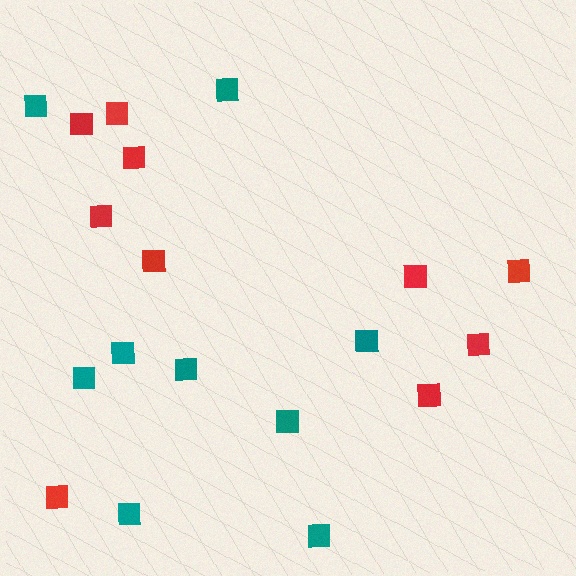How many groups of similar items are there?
There are 2 groups: one group of red squares (10) and one group of teal squares (9).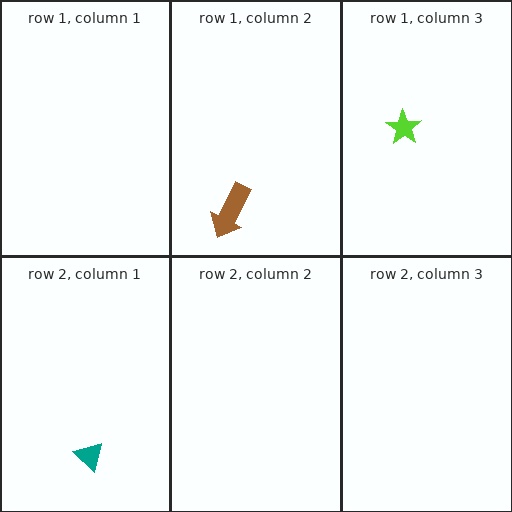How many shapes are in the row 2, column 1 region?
1.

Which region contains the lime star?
The row 1, column 3 region.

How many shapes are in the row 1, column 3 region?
1.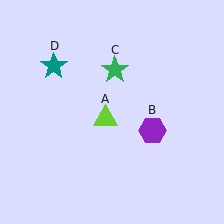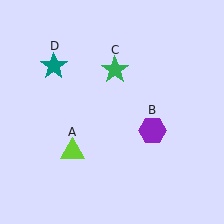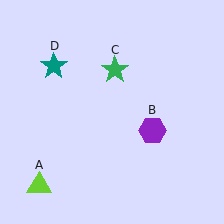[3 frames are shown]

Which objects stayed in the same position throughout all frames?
Purple hexagon (object B) and green star (object C) and teal star (object D) remained stationary.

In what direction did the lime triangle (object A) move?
The lime triangle (object A) moved down and to the left.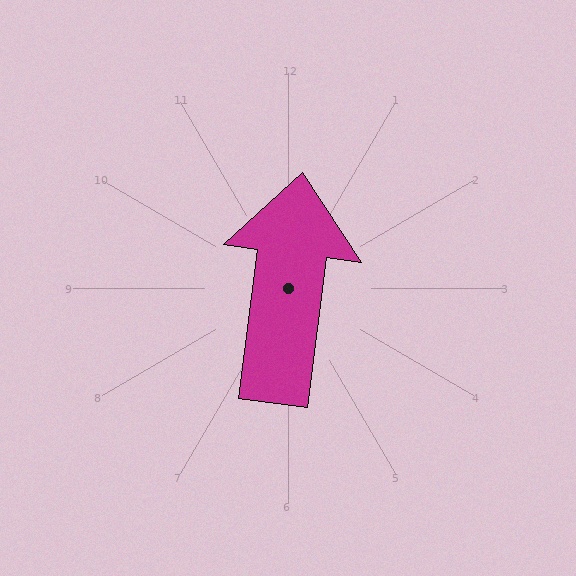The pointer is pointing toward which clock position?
Roughly 12 o'clock.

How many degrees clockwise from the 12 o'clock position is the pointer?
Approximately 7 degrees.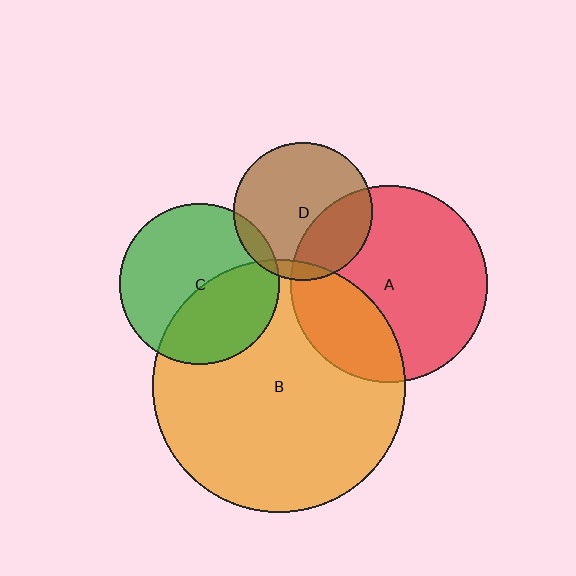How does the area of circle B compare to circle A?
Approximately 1.7 times.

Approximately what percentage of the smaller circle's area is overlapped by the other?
Approximately 30%.